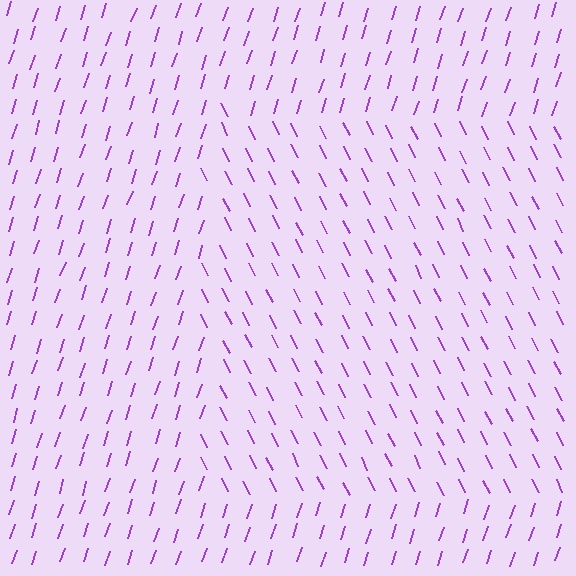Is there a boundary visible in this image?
Yes, there is a texture boundary formed by a change in line orientation.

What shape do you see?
I see a rectangle.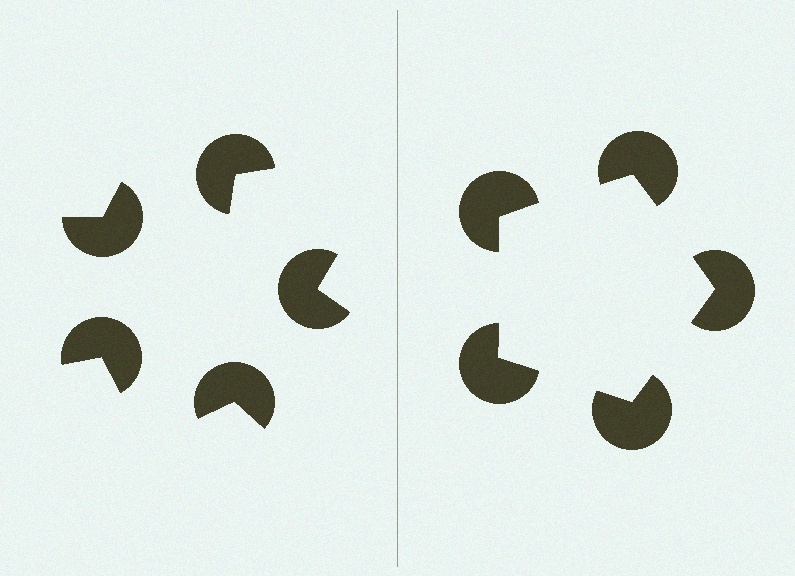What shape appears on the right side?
An illusory pentagon.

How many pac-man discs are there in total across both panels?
10 — 5 on each side.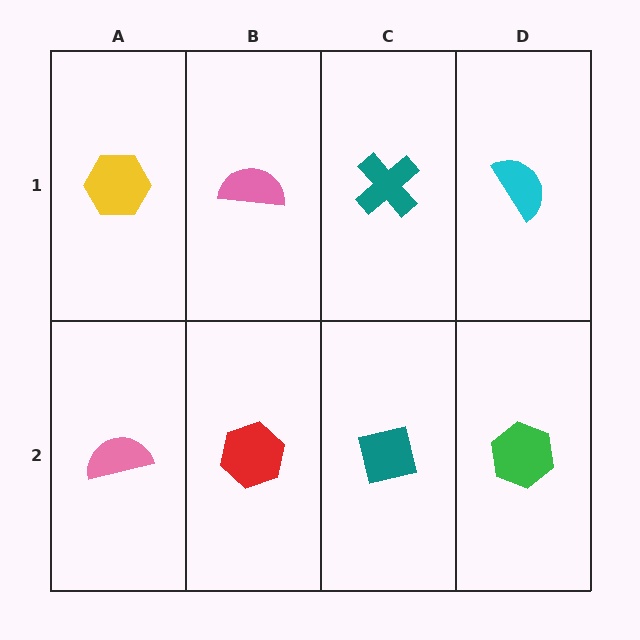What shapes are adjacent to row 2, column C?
A teal cross (row 1, column C), a red hexagon (row 2, column B), a green hexagon (row 2, column D).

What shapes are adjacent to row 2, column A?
A yellow hexagon (row 1, column A), a red hexagon (row 2, column B).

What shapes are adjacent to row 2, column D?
A cyan semicircle (row 1, column D), a teal square (row 2, column C).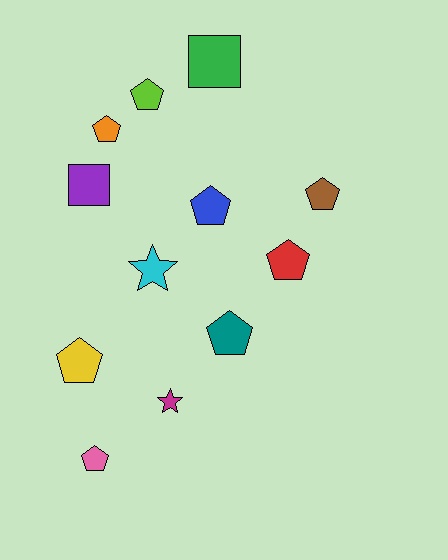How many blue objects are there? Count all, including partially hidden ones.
There is 1 blue object.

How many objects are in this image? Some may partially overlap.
There are 12 objects.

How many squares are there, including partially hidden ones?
There are 2 squares.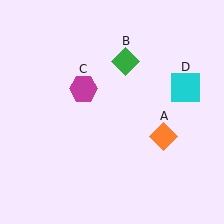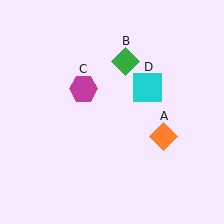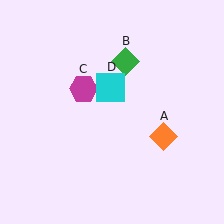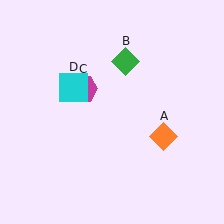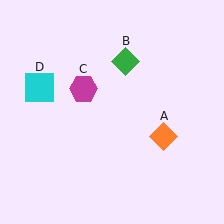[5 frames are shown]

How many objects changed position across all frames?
1 object changed position: cyan square (object D).